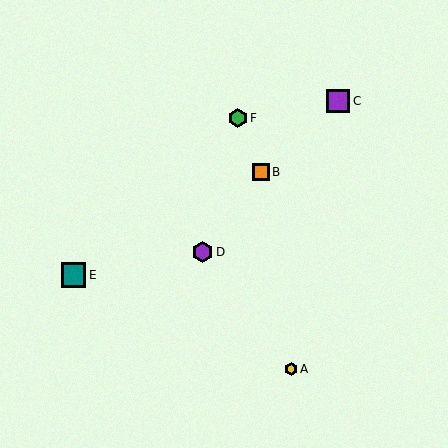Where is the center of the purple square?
The center of the purple square is at (338, 101).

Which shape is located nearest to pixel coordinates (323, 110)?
The purple square (labeled C) at (338, 101) is nearest to that location.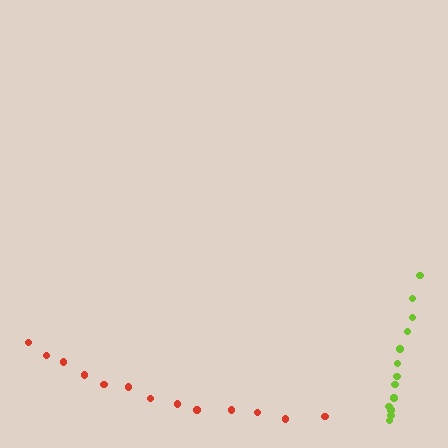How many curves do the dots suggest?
There are 2 distinct paths.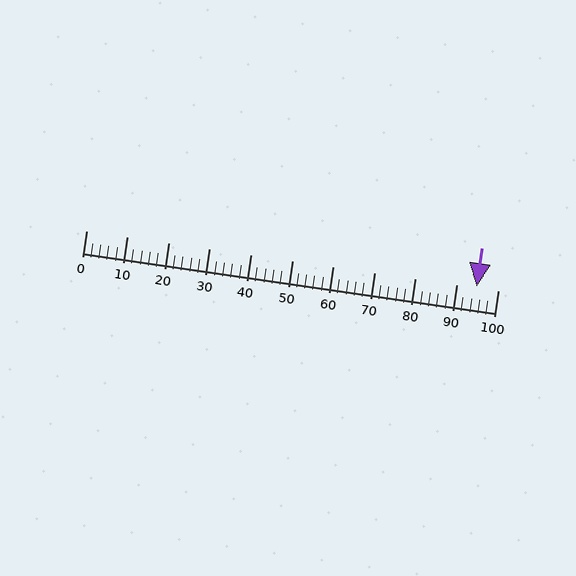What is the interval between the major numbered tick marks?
The major tick marks are spaced 10 units apart.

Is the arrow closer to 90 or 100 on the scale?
The arrow is closer to 90.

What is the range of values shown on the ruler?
The ruler shows values from 0 to 100.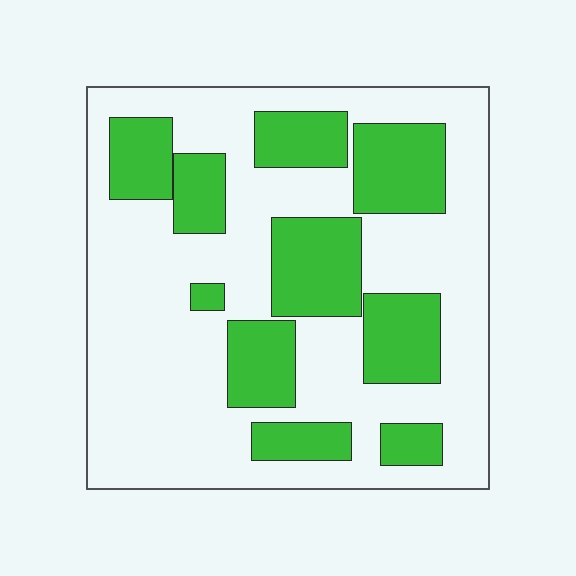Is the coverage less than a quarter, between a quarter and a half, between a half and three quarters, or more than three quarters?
Between a quarter and a half.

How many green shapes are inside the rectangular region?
10.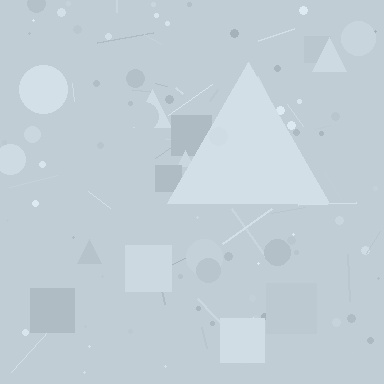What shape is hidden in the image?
A triangle is hidden in the image.